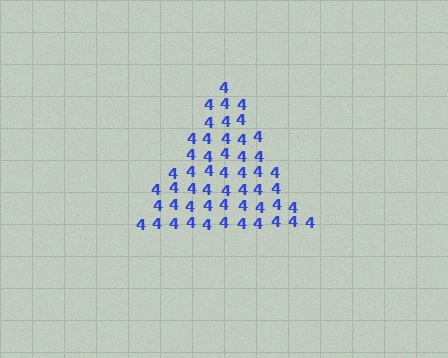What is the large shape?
The large shape is a triangle.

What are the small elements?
The small elements are digit 4's.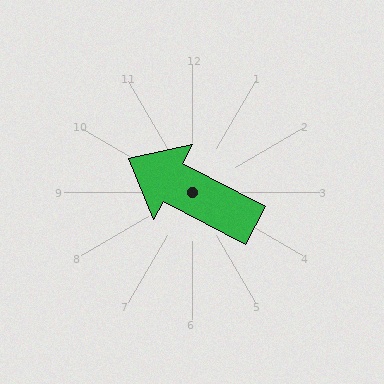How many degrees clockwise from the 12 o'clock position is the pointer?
Approximately 298 degrees.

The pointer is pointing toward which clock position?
Roughly 10 o'clock.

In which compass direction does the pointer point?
Northwest.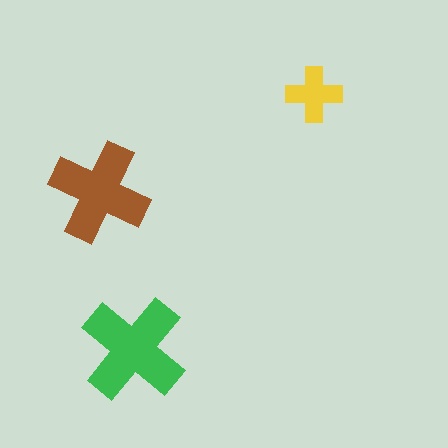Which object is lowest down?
The green cross is bottommost.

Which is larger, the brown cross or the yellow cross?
The brown one.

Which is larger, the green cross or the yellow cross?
The green one.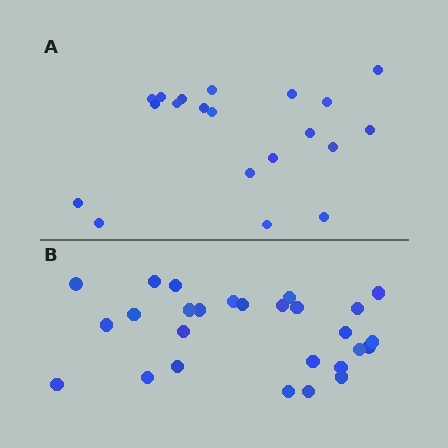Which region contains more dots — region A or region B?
Region B (the bottom region) has more dots.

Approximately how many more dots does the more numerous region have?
Region B has roughly 8 or so more dots than region A.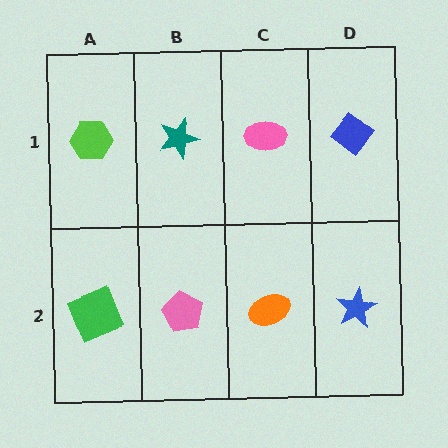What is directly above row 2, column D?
A blue diamond.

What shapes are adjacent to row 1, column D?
A blue star (row 2, column D), a pink ellipse (row 1, column C).